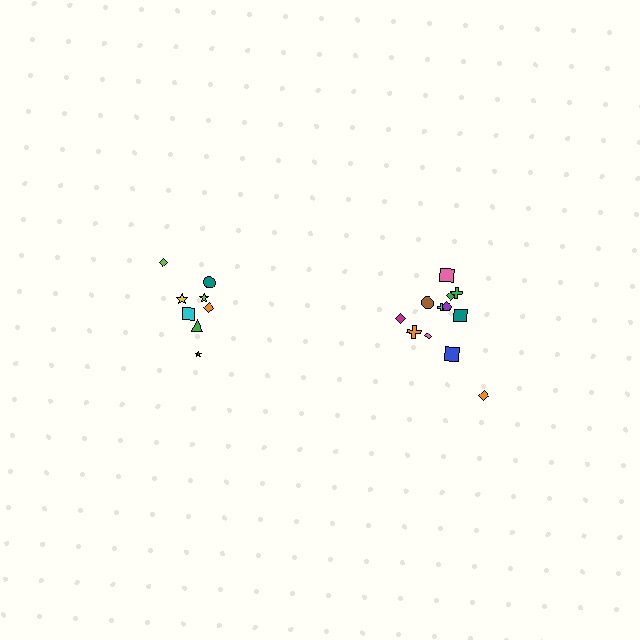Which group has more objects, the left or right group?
The right group.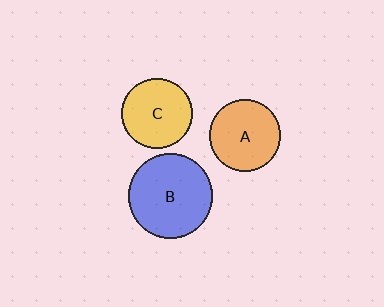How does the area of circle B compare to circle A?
Approximately 1.4 times.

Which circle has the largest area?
Circle B (blue).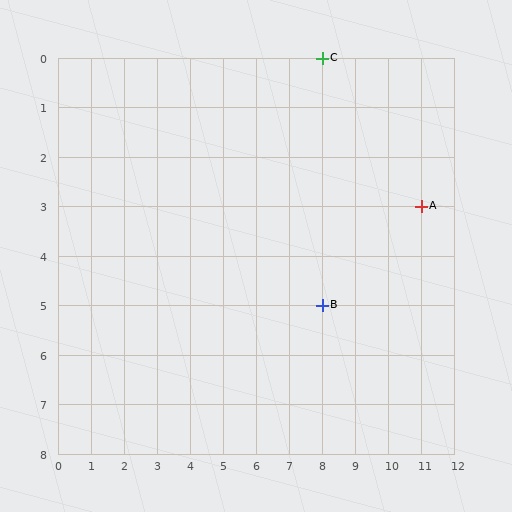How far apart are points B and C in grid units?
Points B and C are 5 rows apart.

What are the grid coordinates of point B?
Point B is at grid coordinates (8, 5).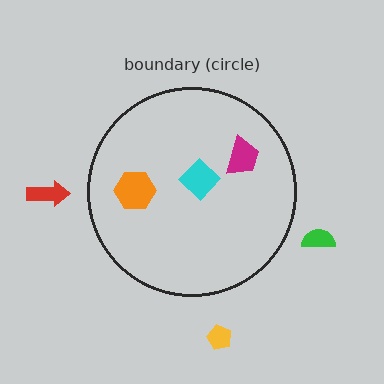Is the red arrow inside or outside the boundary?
Outside.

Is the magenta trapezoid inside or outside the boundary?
Inside.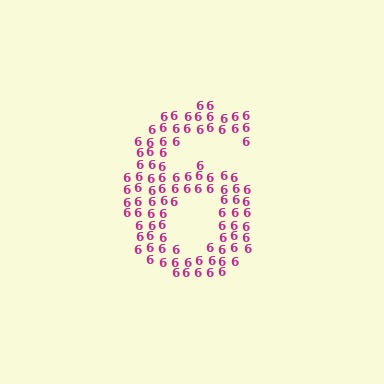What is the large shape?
The large shape is the digit 6.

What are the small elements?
The small elements are digit 6's.